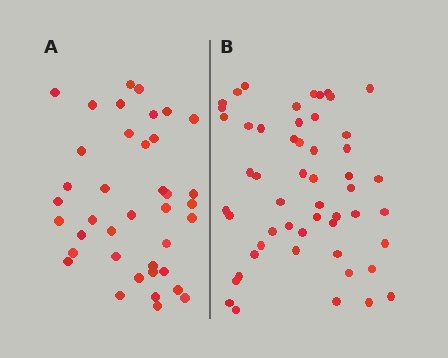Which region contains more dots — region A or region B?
Region B (the right region) has more dots.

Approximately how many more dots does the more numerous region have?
Region B has approximately 15 more dots than region A.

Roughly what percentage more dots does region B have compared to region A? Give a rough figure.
About 35% more.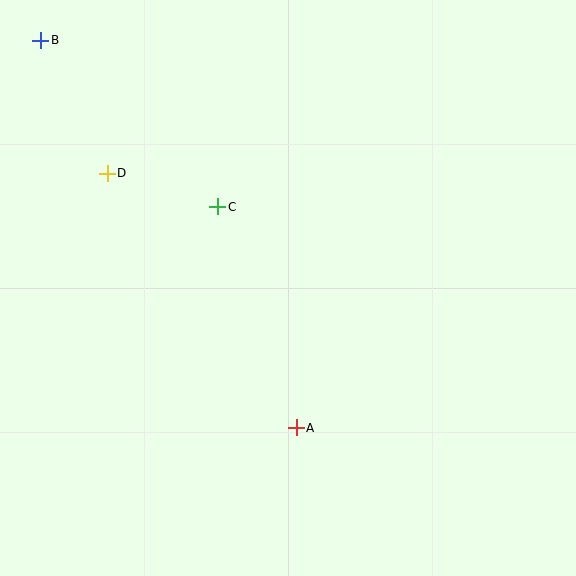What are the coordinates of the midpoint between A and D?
The midpoint between A and D is at (202, 301).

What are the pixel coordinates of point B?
Point B is at (41, 40).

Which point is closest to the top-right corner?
Point C is closest to the top-right corner.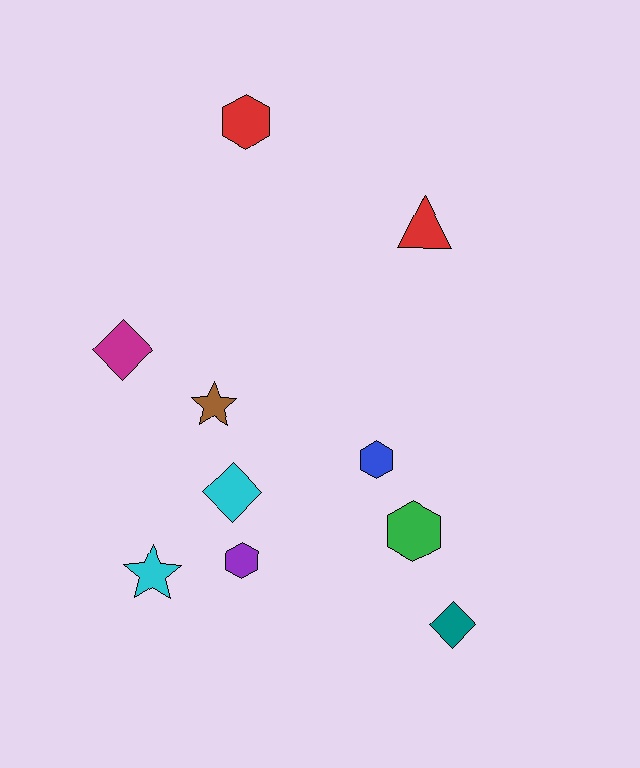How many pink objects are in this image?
There are no pink objects.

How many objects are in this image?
There are 10 objects.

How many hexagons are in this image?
There are 4 hexagons.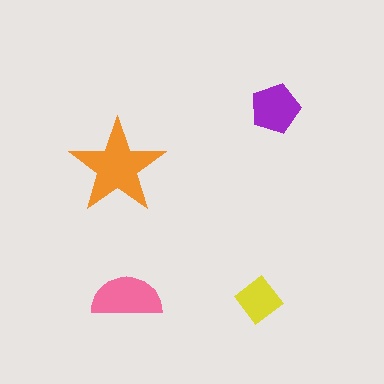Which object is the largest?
The orange star.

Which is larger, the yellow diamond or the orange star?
The orange star.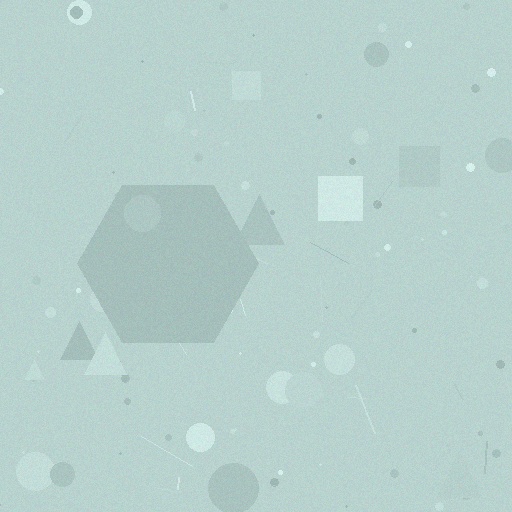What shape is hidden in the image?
A hexagon is hidden in the image.